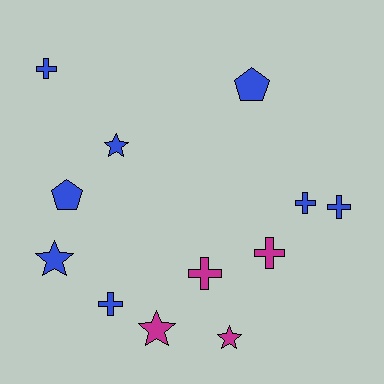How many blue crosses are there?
There are 4 blue crosses.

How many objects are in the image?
There are 12 objects.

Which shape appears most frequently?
Cross, with 6 objects.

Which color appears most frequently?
Blue, with 8 objects.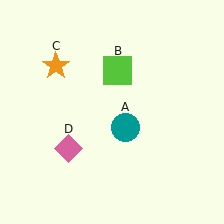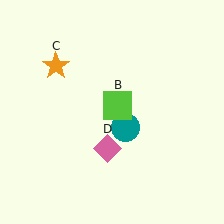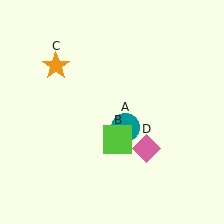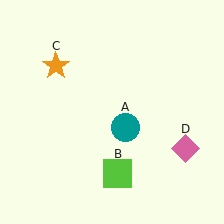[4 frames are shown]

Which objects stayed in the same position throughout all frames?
Teal circle (object A) and orange star (object C) remained stationary.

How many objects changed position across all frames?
2 objects changed position: lime square (object B), pink diamond (object D).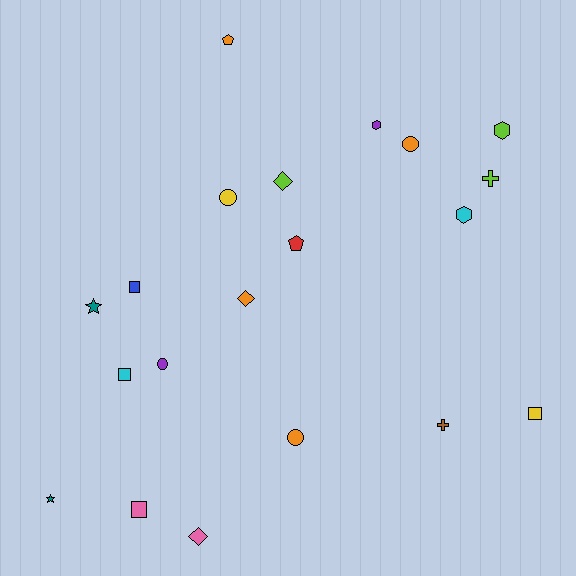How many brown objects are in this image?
There is 1 brown object.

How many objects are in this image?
There are 20 objects.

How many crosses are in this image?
There are 2 crosses.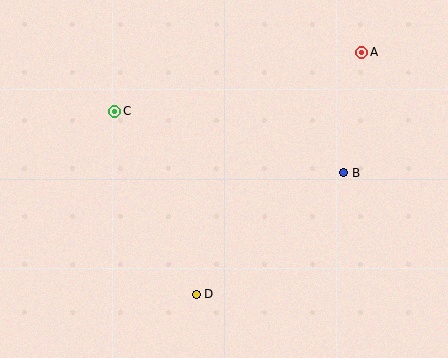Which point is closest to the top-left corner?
Point C is closest to the top-left corner.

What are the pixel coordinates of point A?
Point A is at (362, 52).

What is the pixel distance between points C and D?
The distance between C and D is 200 pixels.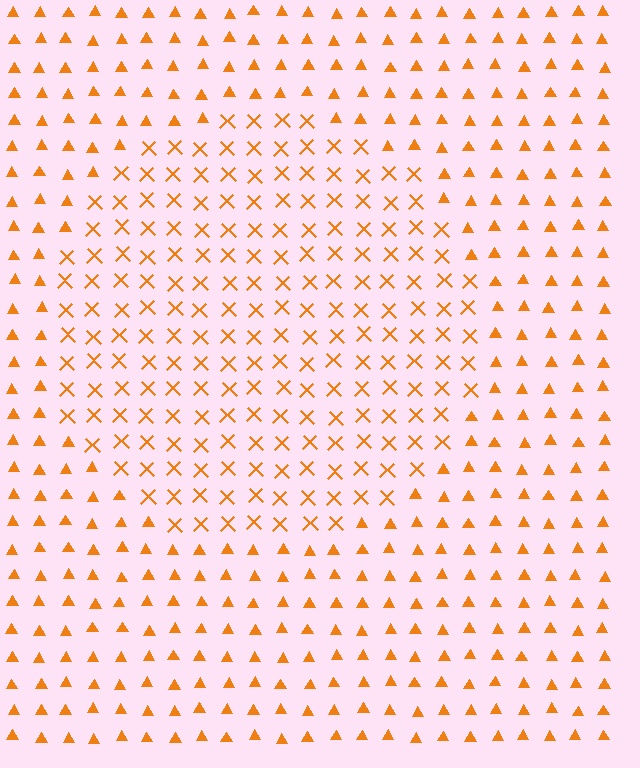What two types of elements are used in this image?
The image uses X marks inside the circle region and triangles outside it.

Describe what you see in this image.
The image is filled with small orange elements arranged in a uniform grid. A circle-shaped region contains X marks, while the surrounding area contains triangles. The boundary is defined purely by the change in element shape.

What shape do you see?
I see a circle.